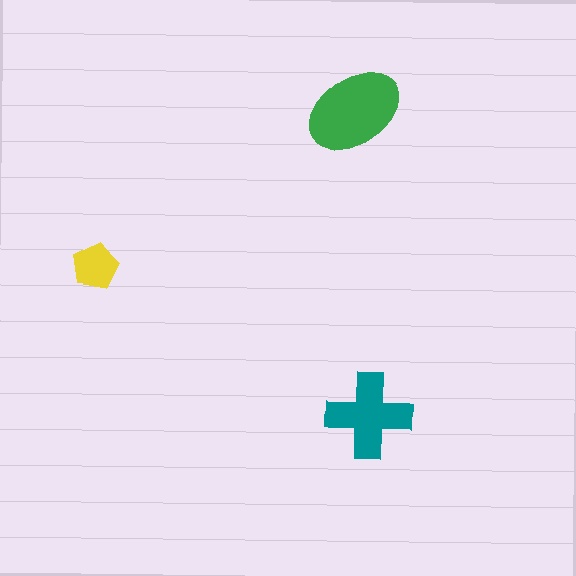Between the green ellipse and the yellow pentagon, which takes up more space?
The green ellipse.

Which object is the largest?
The green ellipse.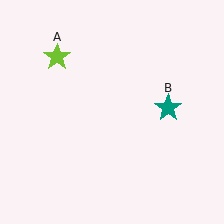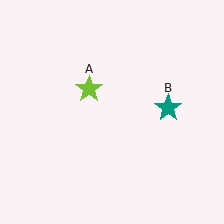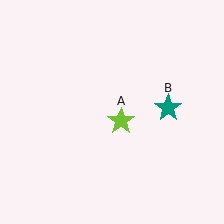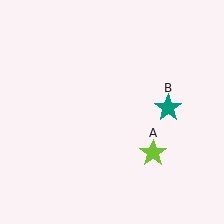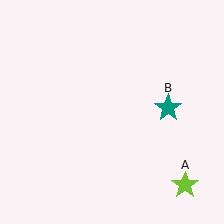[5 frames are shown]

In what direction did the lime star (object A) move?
The lime star (object A) moved down and to the right.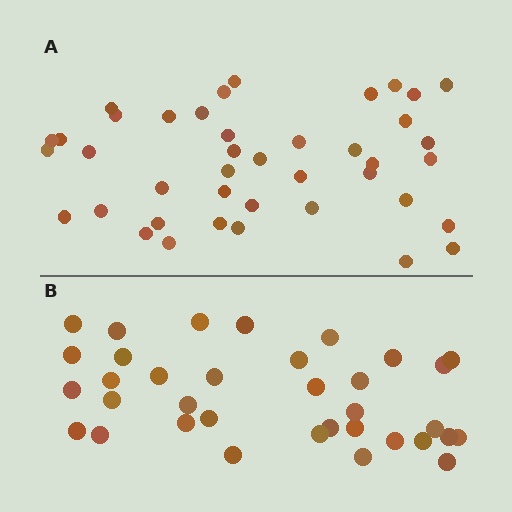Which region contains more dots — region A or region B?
Region A (the top region) has more dots.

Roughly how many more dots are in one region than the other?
Region A has about 6 more dots than region B.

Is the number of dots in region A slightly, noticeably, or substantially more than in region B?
Region A has only slightly more — the two regions are fairly close. The ratio is roughly 1.2 to 1.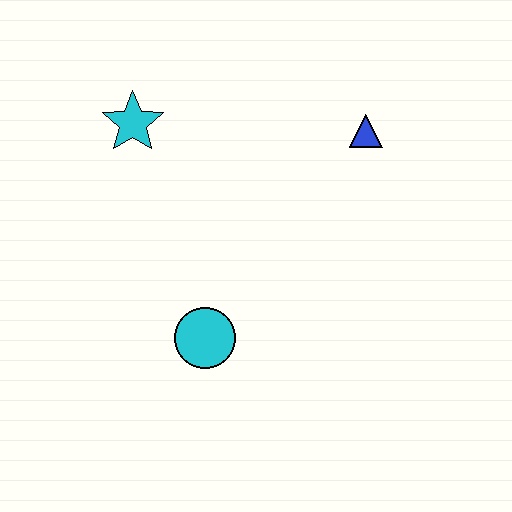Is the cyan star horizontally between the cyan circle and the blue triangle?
No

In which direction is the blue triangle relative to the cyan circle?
The blue triangle is above the cyan circle.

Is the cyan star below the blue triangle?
No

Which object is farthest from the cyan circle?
The blue triangle is farthest from the cyan circle.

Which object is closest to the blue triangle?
The cyan star is closest to the blue triangle.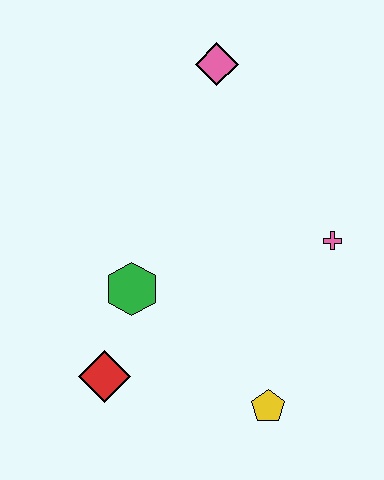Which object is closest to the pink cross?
The yellow pentagon is closest to the pink cross.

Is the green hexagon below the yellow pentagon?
No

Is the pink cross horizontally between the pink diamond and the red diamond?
No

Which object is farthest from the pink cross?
The red diamond is farthest from the pink cross.